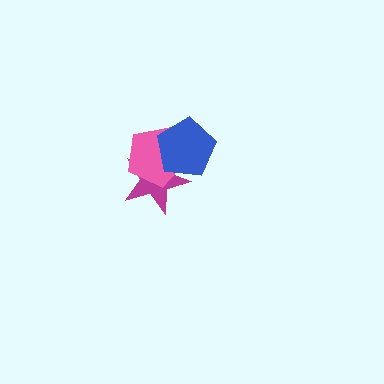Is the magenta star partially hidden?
Yes, it is partially covered by another shape.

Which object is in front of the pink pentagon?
The blue pentagon is in front of the pink pentagon.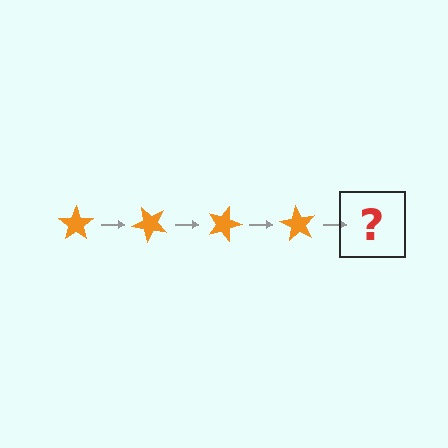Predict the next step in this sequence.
The next step is an orange star rotated 180 degrees.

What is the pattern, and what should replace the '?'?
The pattern is that the star rotates 45 degrees each step. The '?' should be an orange star rotated 180 degrees.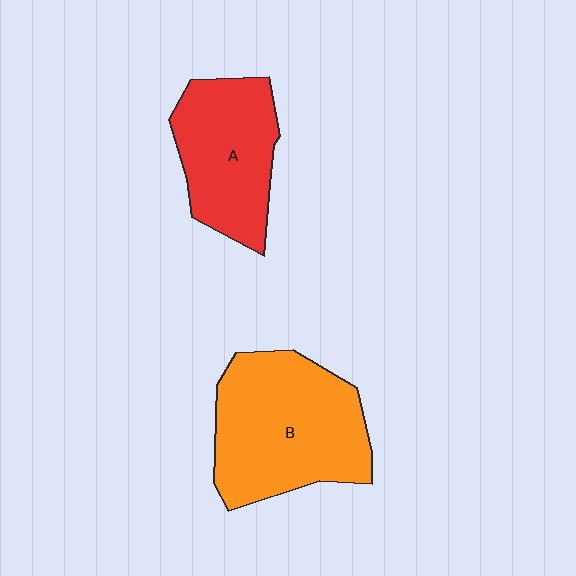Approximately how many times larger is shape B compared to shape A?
Approximately 1.4 times.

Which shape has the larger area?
Shape B (orange).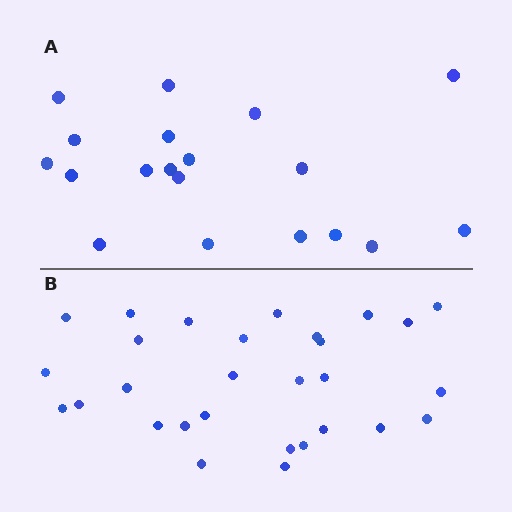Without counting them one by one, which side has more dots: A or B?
Region B (the bottom region) has more dots.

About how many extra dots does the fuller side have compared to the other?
Region B has roughly 10 or so more dots than region A.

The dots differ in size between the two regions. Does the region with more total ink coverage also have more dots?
No. Region A has more total ink coverage because its dots are larger, but region B actually contains more individual dots. Total area can be misleading — the number of items is what matters here.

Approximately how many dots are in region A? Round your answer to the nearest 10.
About 20 dots. (The exact count is 19, which rounds to 20.)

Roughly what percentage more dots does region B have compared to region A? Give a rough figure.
About 55% more.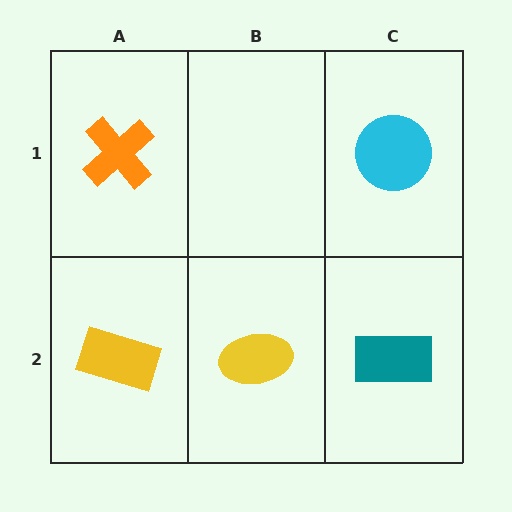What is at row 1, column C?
A cyan circle.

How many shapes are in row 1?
2 shapes.